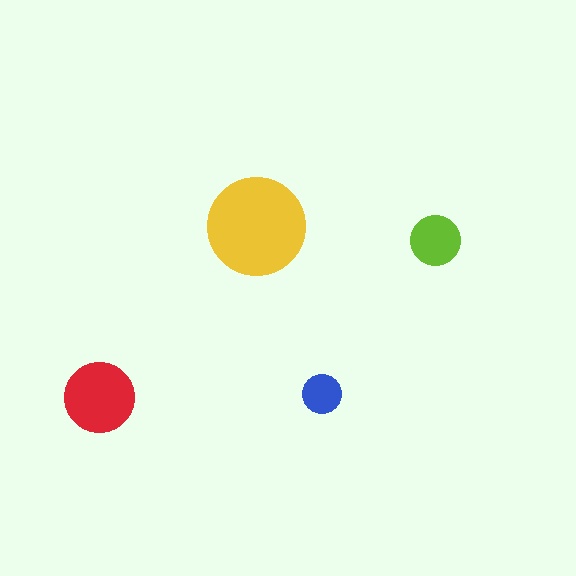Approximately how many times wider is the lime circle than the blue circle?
About 1.5 times wider.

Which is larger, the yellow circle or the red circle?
The yellow one.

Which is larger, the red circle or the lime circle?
The red one.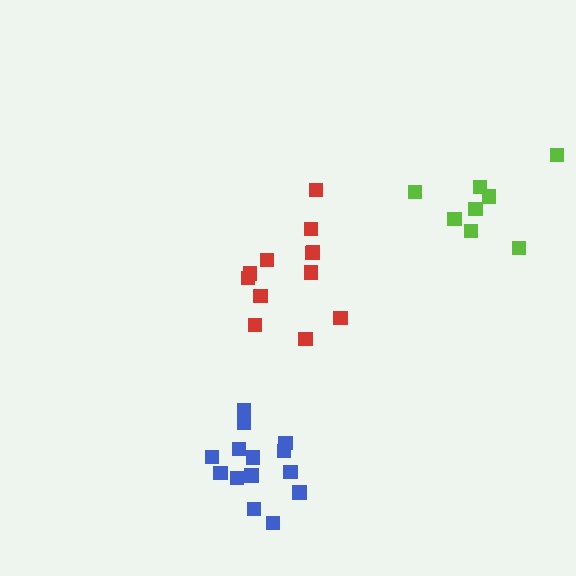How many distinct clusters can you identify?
There are 3 distinct clusters.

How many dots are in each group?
Group 1: 14 dots, Group 2: 8 dots, Group 3: 12 dots (34 total).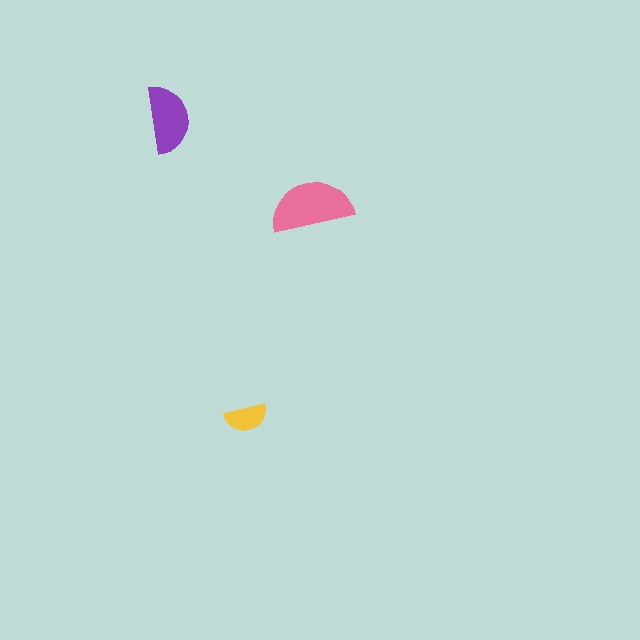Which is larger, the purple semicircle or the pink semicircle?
The pink one.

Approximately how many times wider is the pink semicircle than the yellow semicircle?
About 2 times wider.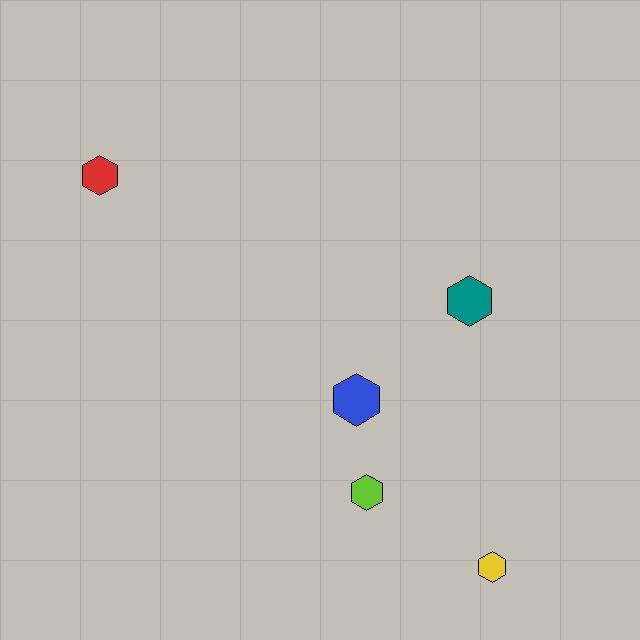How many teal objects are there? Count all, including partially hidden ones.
There is 1 teal object.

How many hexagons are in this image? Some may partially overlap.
There are 5 hexagons.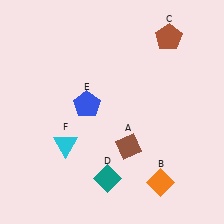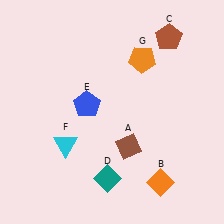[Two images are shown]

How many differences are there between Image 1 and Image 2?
There is 1 difference between the two images.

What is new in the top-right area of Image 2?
An orange pentagon (G) was added in the top-right area of Image 2.